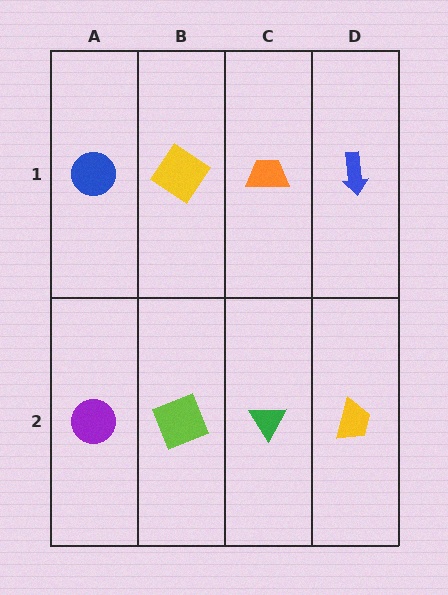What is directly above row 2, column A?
A blue circle.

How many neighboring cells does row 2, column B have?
3.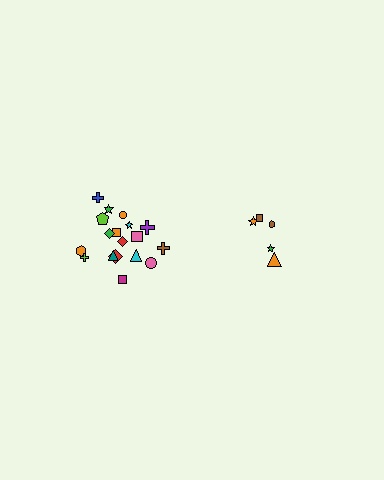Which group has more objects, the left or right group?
The left group.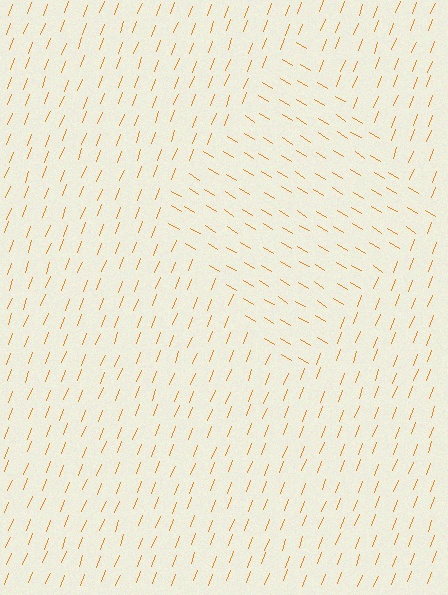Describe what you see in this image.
The image is filled with small orange line segments. A diamond region in the image has lines oriented differently from the surrounding lines, creating a visible texture boundary.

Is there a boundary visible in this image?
Yes, there is a texture boundary formed by a change in line orientation.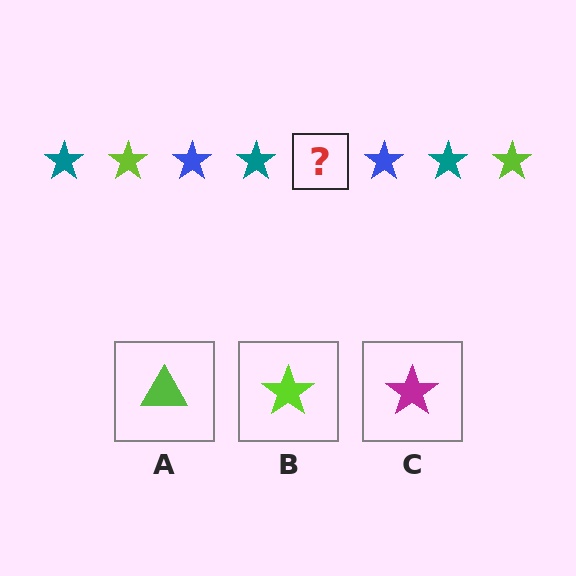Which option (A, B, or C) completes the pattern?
B.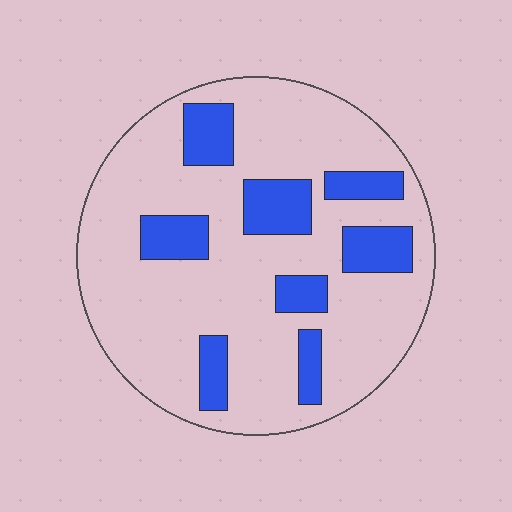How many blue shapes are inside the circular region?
8.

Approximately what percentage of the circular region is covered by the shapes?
Approximately 20%.